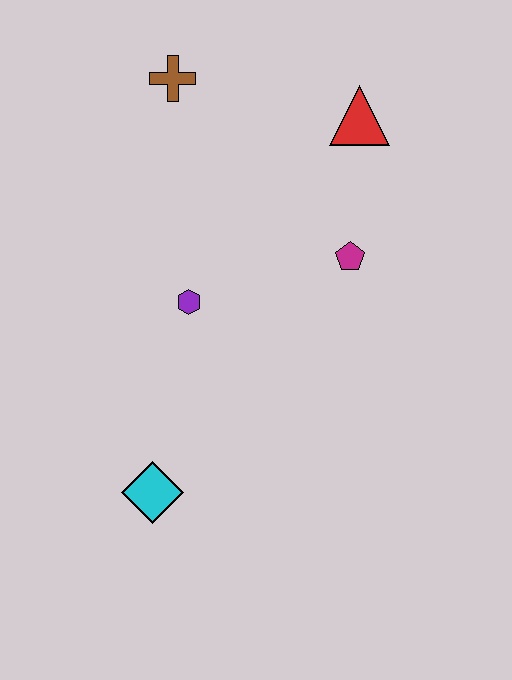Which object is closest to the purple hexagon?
The magenta pentagon is closest to the purple hexagon.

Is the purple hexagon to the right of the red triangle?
No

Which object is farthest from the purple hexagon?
The red triangle is farthest from the purple hexagon.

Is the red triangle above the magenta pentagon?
Yes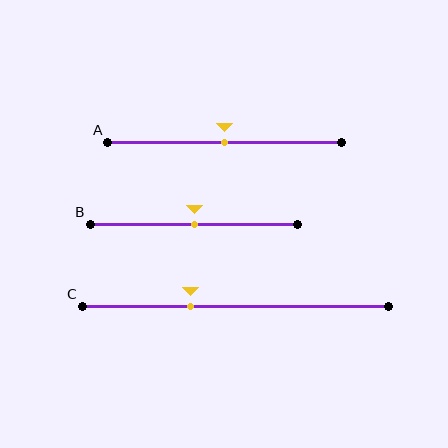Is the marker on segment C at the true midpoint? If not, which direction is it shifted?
No, the marker on segment C is shifted to the left by about 15% of the segment length.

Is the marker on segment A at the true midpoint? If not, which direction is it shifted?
Yes, the marker on segment A is at the true midpoint.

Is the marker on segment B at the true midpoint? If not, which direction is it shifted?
Yes, the marker on segment B is at the true midpoint.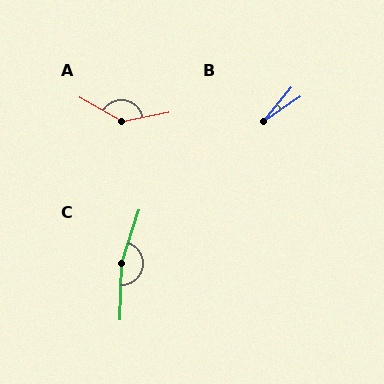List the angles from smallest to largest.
B (16°), A (139°), C (164°).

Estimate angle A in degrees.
Approximately 139 degrees.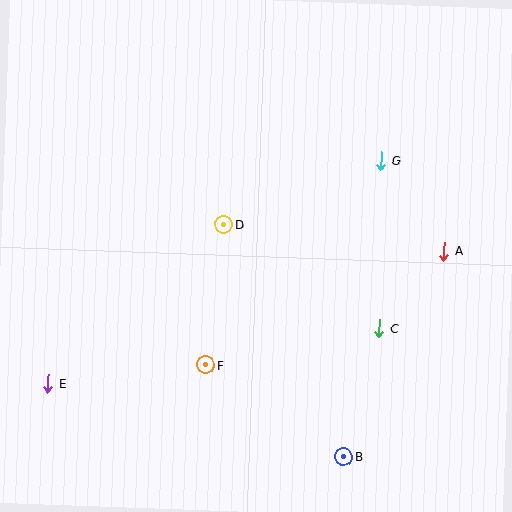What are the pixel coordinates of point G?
Point G is at (381, 161).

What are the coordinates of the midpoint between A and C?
The midpoint between A and C is at (412, 290).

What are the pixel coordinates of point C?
Point C is at (379, 328).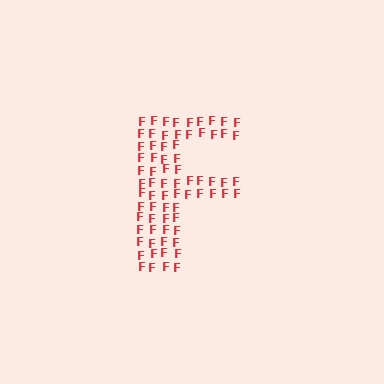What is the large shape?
The large shape is the letter F.